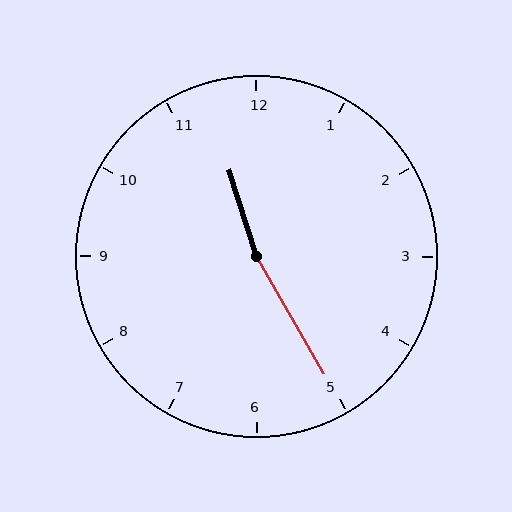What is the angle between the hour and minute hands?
Approximately 168 degrees.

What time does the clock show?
11:25.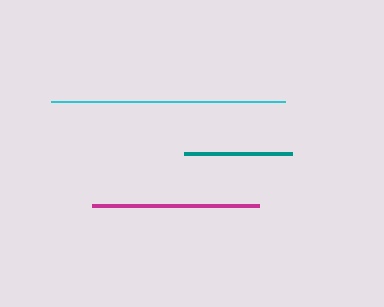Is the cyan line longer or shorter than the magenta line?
The cyan line is longer than the magenta line.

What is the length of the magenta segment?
The magenta segment is approximately 167 pixels long.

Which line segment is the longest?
The cyan line is the longest at approximately 233 pixels.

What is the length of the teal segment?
The teal segment is approximately 108 pixels long.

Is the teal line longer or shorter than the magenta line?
The magenta line is longer than the teal line.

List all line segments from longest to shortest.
From longest to shortest: cyan, magenta, teal.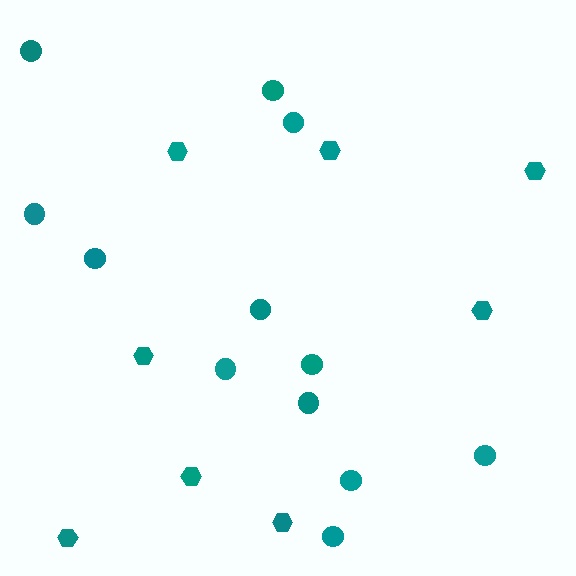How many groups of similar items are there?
There are 2 groups: one group of hexagons (8) and one group of circles (12).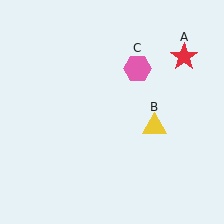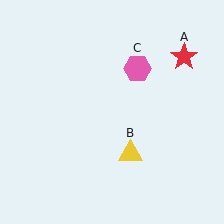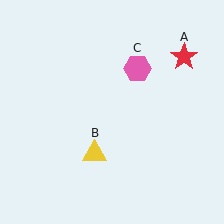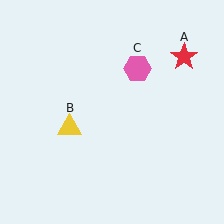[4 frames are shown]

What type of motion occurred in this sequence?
The yellow triangle (object B) rotated clockwise around the center of the scene.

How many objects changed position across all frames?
1 object changed position: yellow triangle (object B).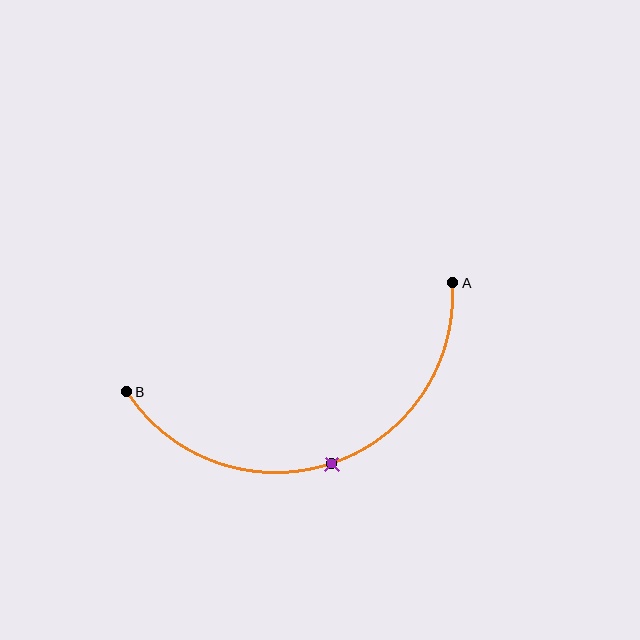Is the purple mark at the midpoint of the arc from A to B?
Yes. The purple mark lies on the arc at equal arc-length from both A and B — it is the arc midpoint.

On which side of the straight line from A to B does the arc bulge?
The arc bulges below the straight line connecting A and B.